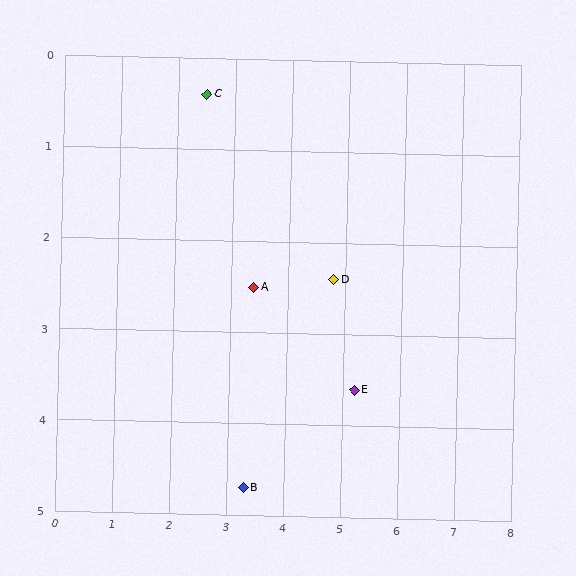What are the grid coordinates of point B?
Point B is at approximately (3.3, 4.7).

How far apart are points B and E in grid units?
Points B and E are about 2.2 grid units apart.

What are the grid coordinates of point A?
Point A is at approximately (3.4, 2.5).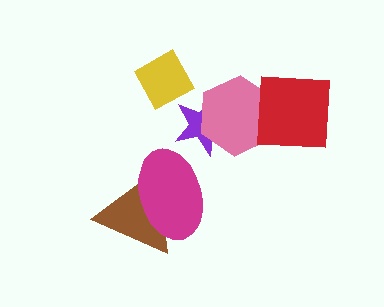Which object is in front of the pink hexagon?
The red square is in front of the pink hexagon.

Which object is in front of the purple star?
The pink hexagon is in front of the purple star.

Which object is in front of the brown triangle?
The magenta ellipse is in front of the brown triangle.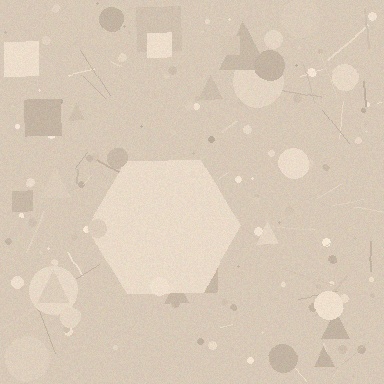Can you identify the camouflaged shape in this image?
The camouflaged shape is a hexagon.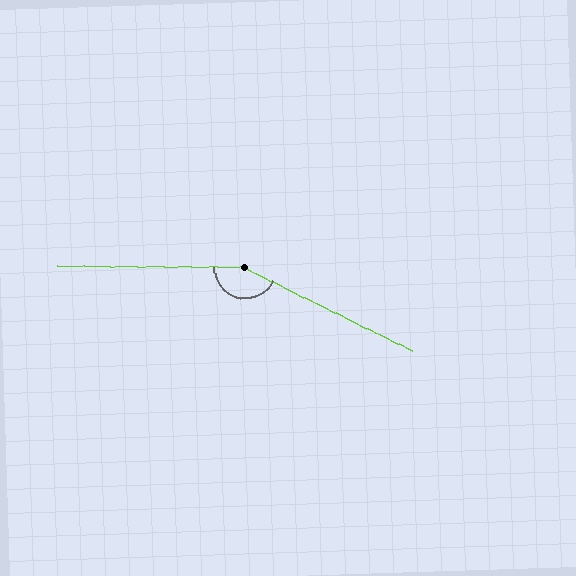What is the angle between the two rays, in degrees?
Approximately 154 degrees.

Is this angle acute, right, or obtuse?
It is obtuse.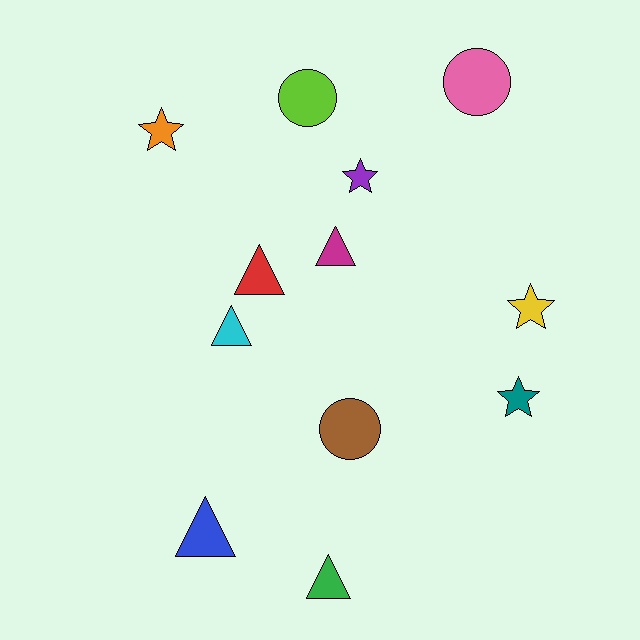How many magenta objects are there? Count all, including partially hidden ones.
There is 1 magenta object.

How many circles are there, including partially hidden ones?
There are 3 circles.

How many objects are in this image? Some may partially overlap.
There are 12 objects.